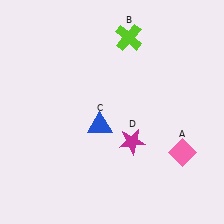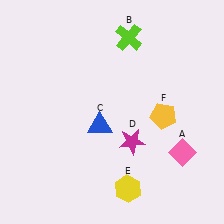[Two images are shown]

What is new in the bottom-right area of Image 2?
A yellow hexagon (E) was added in the bottom-right area of Image 2.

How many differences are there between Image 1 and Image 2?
There are 2 differences between the two images.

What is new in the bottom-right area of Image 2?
A yellow pentagon (F) was added in the bottom-right area of Image 2.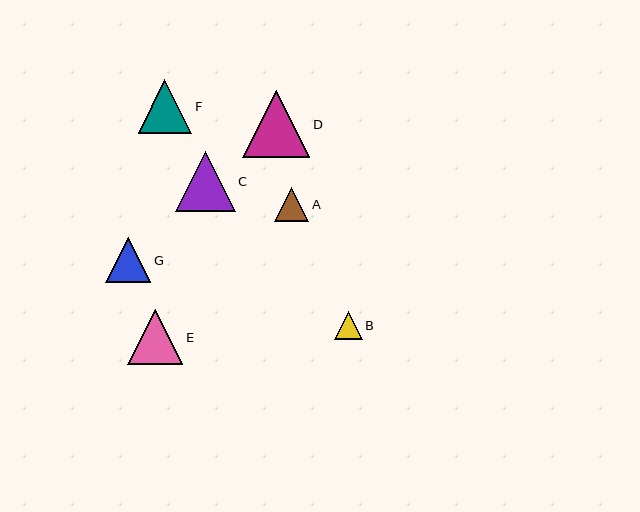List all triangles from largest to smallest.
From largest to smallest: D, C, E, F, G, A, B.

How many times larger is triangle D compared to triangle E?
Triangle D is approximately 1.2 times the size of triangle E.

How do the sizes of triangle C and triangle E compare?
Triangle C and triangle E are approximately the same size.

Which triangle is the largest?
Triangle D is the largest with a size of approximately 67 pixels.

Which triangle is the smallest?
Triangle B is the smallest with a size of approximately 28 pixels.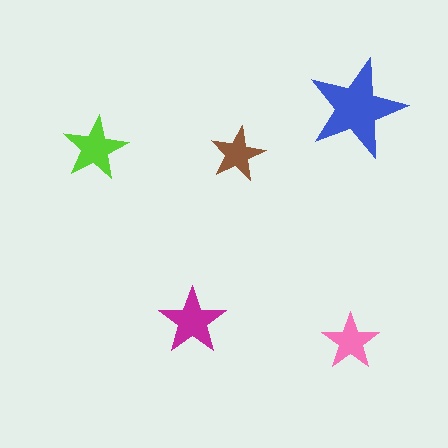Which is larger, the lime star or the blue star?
The blue one.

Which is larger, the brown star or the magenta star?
The magenta one.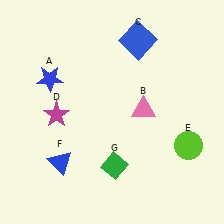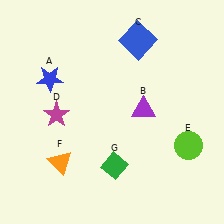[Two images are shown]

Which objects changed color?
B changed from pink to purple. F changed from blue to orange.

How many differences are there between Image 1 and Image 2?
There are 2 differences between the two images.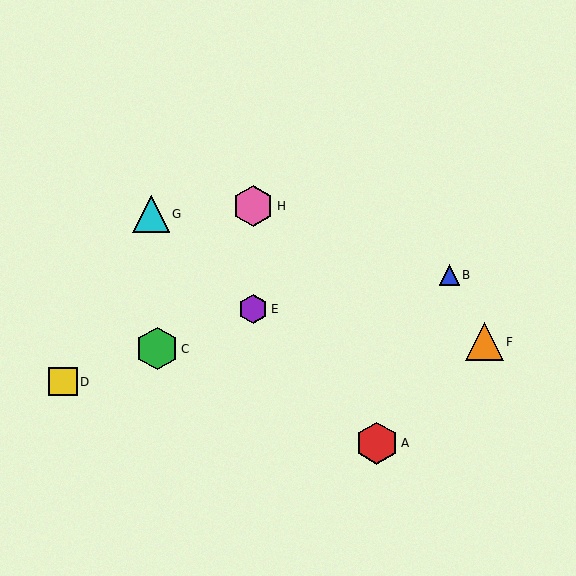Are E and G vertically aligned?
No, E is at x≈253 and G is at x≈151.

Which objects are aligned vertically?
Objects E, H are aligned vertically.